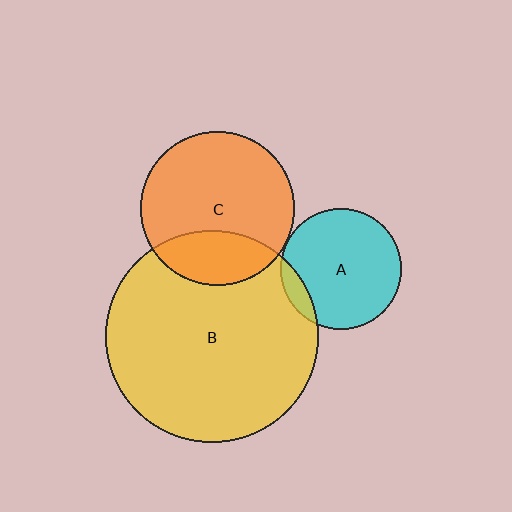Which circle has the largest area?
Circle B (yellow).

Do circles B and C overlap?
Yes.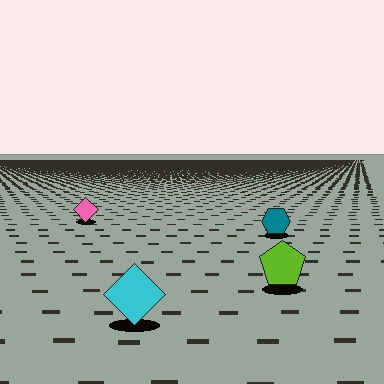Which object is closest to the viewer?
The cyan diamond is closest. The texture marks near it are larger and more spread out.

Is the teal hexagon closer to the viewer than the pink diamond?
Yes. The teal hexagon is closer — you can tell from the texture gradient: the ground texture is coarser near it.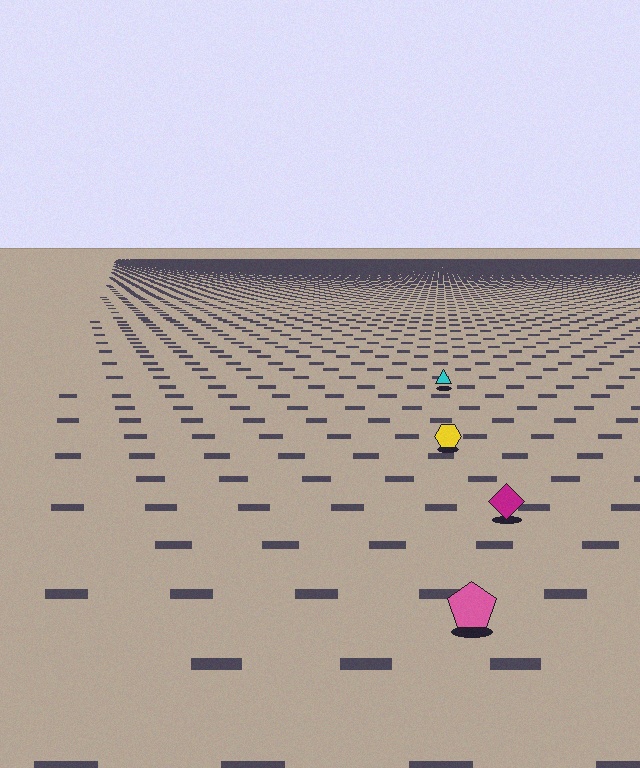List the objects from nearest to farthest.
From nearest to farthest: the pink pentagon, the magenta diamond, the yellow hexagon, the cyan triangle.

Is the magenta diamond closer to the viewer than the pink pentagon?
No. The pink pentagon is closer — you can tell from the texture gradient: the ground texture is coarser near it.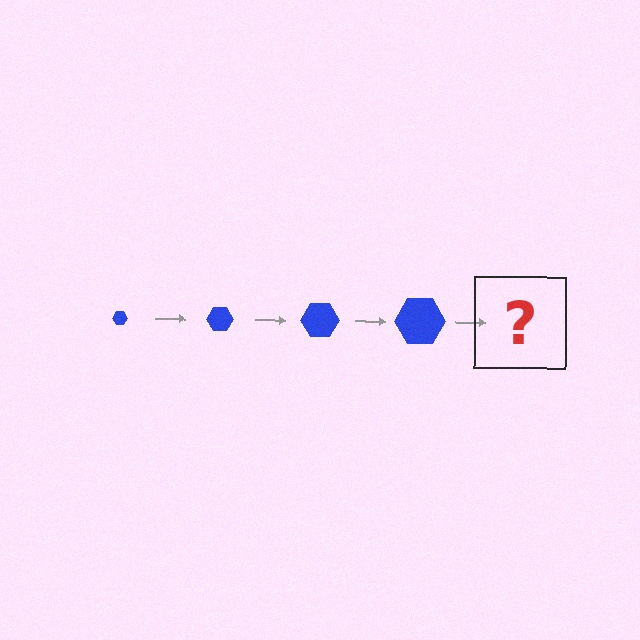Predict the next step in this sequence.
The next step is a blue hexagon, larger than the previous one.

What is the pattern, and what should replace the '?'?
The pattern is that the hexagon gets progressively larger each step. The '?' should be a blue hexagon, larger than the previous one.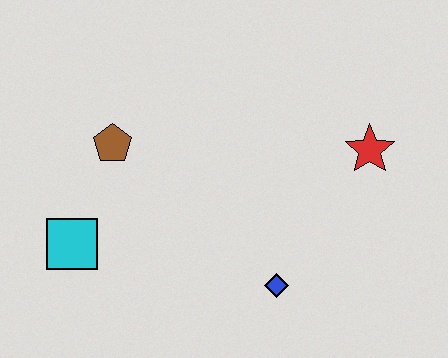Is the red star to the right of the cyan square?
Yes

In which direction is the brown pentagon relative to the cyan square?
The brown pentagon is above the cyan square.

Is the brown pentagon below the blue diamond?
No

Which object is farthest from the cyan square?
The red star is farthest from the cyan square.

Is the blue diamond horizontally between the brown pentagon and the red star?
Yes